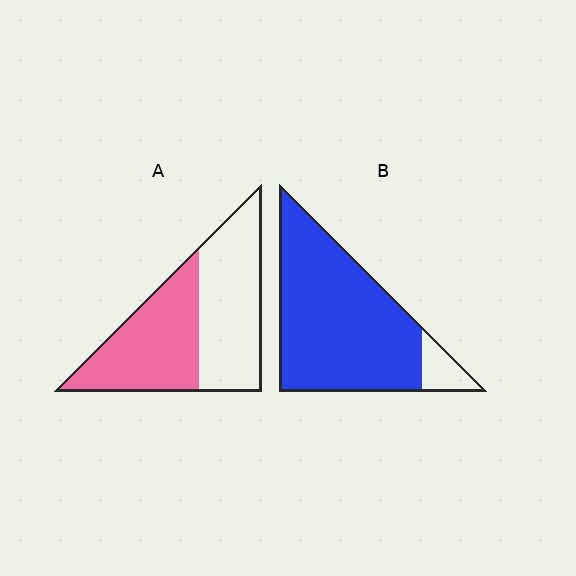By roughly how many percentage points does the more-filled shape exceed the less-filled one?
By roughly 40 percentage points (B over A).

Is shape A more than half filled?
Roughly half.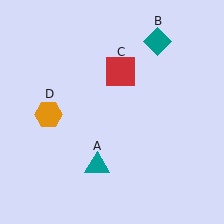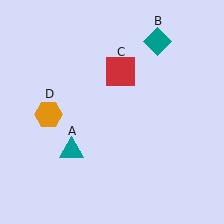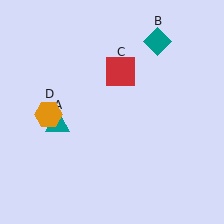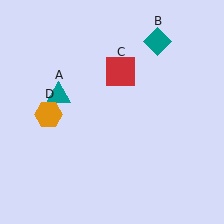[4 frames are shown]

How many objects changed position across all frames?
1 object changed position: teal triangle (object A).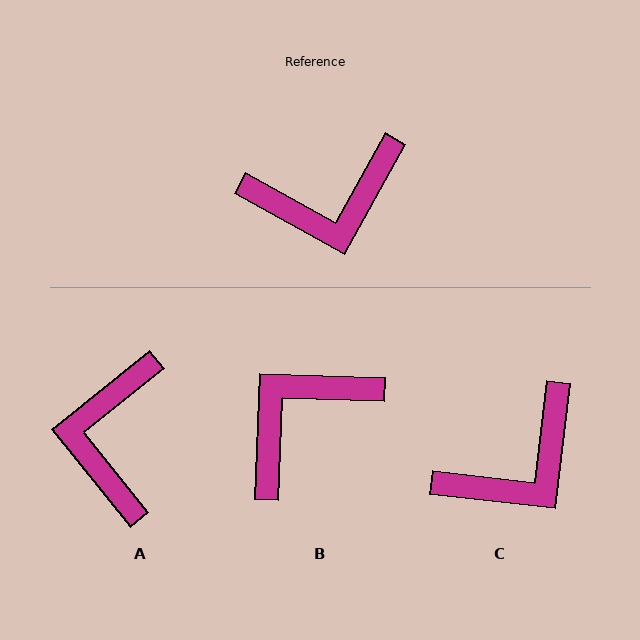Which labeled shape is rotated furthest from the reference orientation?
B, about 153 degrees away.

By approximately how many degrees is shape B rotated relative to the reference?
Approximately 153 degrees clockwise.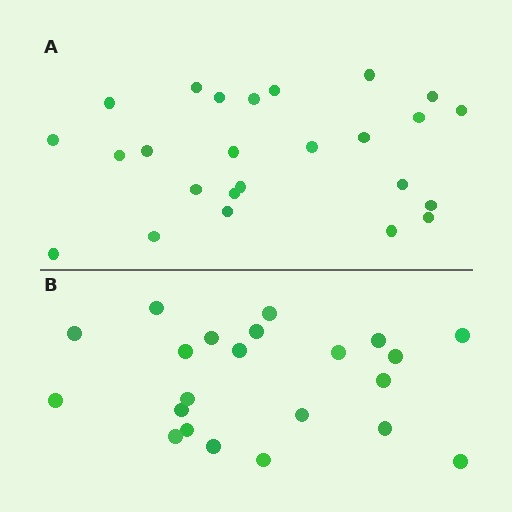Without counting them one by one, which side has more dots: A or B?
Region A (the top region) has more dots.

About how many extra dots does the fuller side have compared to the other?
Region A has just a few more — roughly 2 or 3 more dots than region B.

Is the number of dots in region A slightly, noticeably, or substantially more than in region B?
Region A has only slightly more — the two regions are fairly close. The ratio is roughly 1.1 to 1.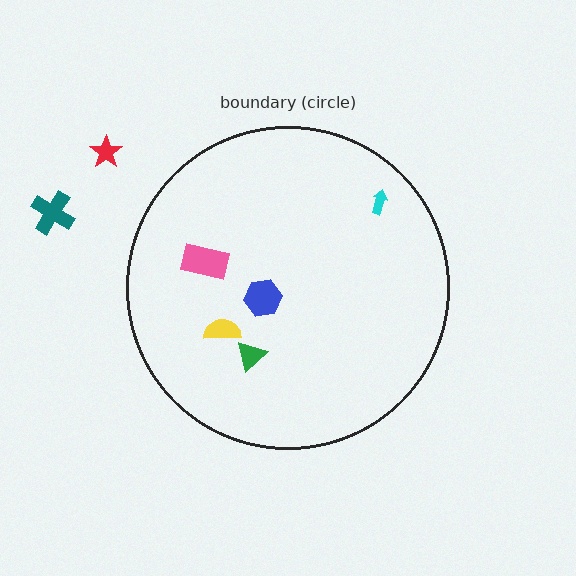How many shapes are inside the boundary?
5 inside, 2 outside.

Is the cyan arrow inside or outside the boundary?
Inside.